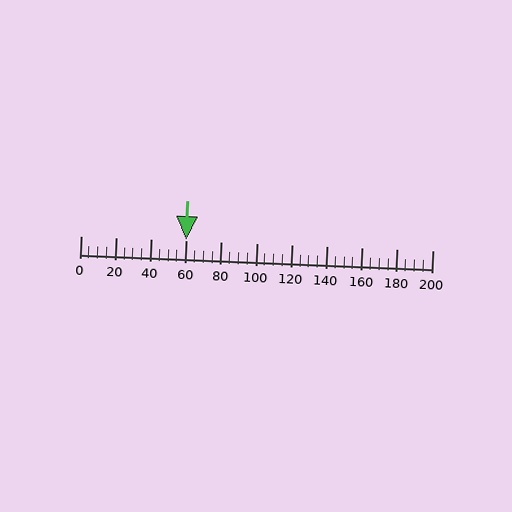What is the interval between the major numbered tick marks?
The major tick marks are spaced 20 units apart.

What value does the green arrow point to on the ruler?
The green arrow points to approximately 60.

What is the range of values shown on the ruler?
The ruler shows values from 0 to 200.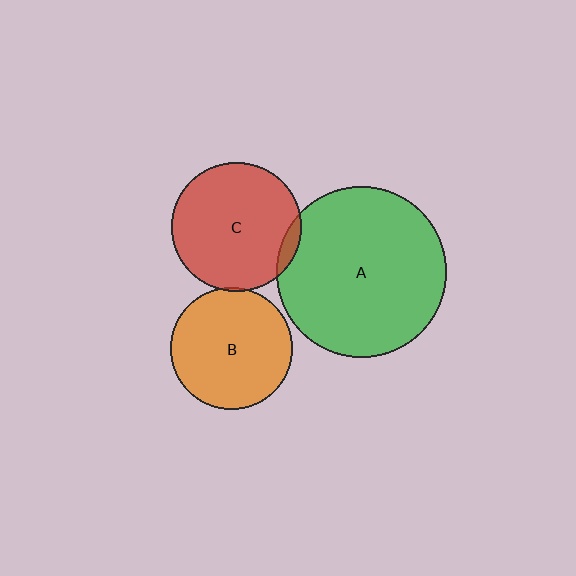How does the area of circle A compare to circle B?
Approximately 2.0 times.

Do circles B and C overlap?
Yes.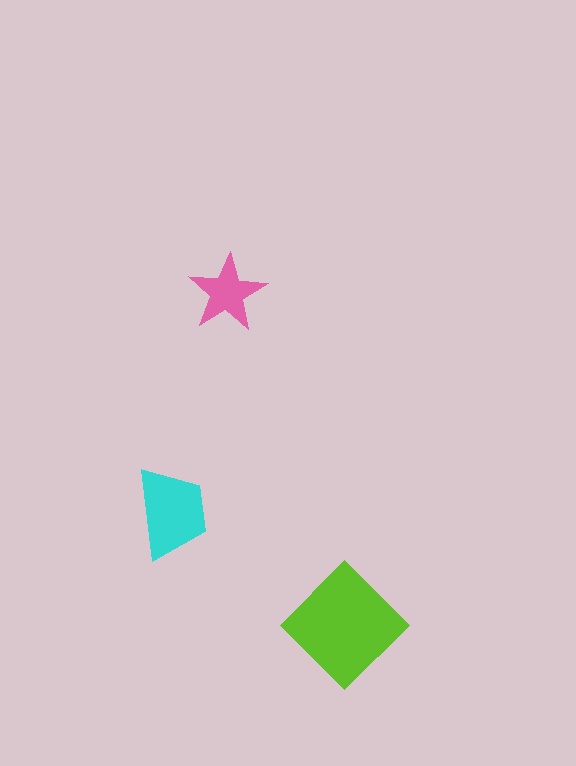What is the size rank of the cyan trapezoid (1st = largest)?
2nd.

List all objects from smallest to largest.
The pink star, the cyan trapezoid, the lime diamond.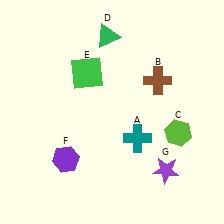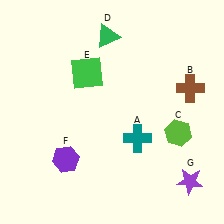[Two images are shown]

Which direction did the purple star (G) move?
The purple star (G) moved right.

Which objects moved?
The objects that moved are: the brown cross (B), the purple star (G).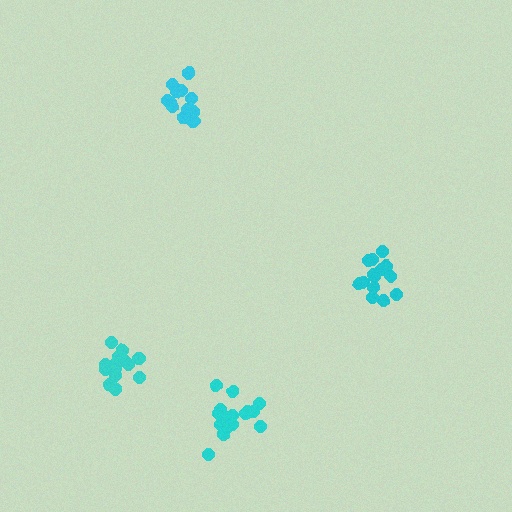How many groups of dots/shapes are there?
There are 4 groups.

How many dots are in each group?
Group 1: 16 dots, Group 2: 15 dots, Group 3: 13 dots, Group 4: 15 dots (59 total).